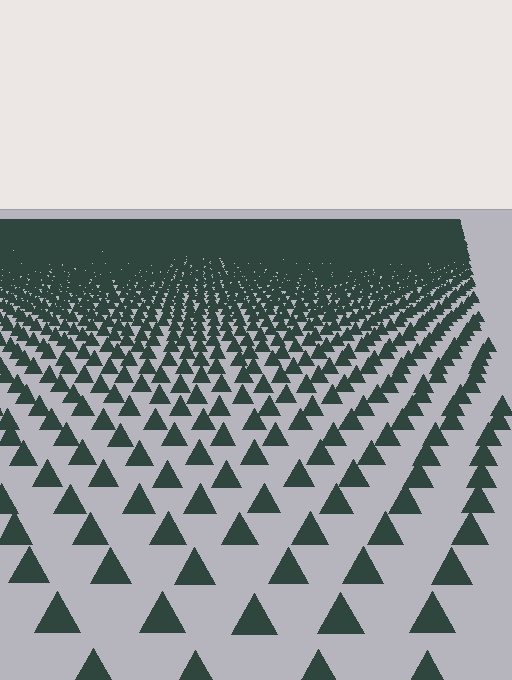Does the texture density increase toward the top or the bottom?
Density increases toward the top.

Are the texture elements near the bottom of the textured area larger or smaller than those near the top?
Larger. Near the bottom, elements are closer to the viewer and appear at a bigger on-screen size.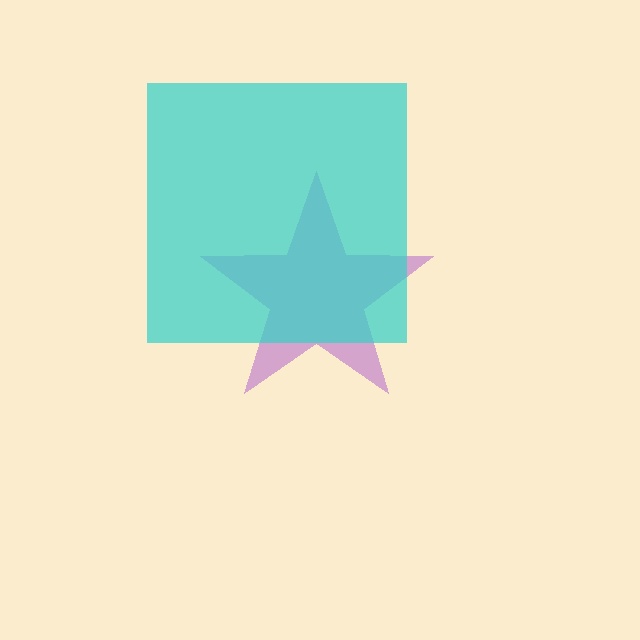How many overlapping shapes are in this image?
There are 2 overlapping shapes in the image.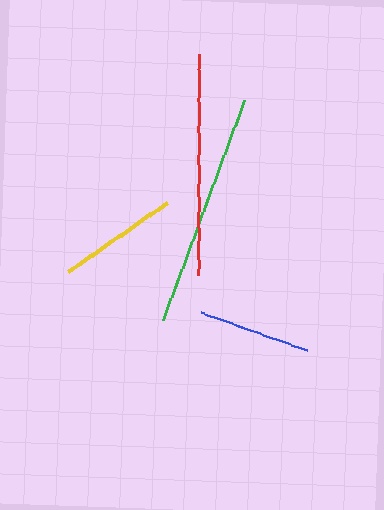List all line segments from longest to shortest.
From longest to shortest: green, red, yellow, blue.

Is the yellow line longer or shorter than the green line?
The green line is longer than the yellow line.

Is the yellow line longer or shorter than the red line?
The red line is longer than the yellow line.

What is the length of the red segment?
The red segment is approximately 221 pixels long.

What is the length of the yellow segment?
The yellow segment is approximately 120 pixels long.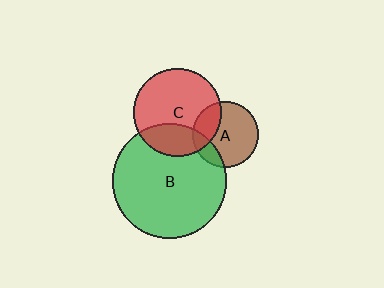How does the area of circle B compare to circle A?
Approximately 3.0 times.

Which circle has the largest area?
Circle B (green).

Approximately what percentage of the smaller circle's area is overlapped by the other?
Approximately 20%.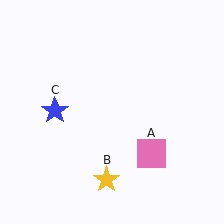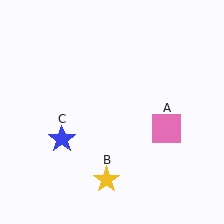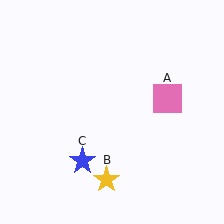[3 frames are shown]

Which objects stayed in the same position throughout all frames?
Yellow star (object B) remained stationary.